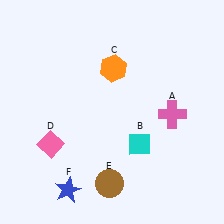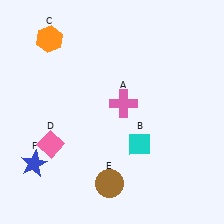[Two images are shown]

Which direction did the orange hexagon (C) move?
The orange hexagon (C) moved left.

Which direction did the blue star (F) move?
The blue star (F) moved left.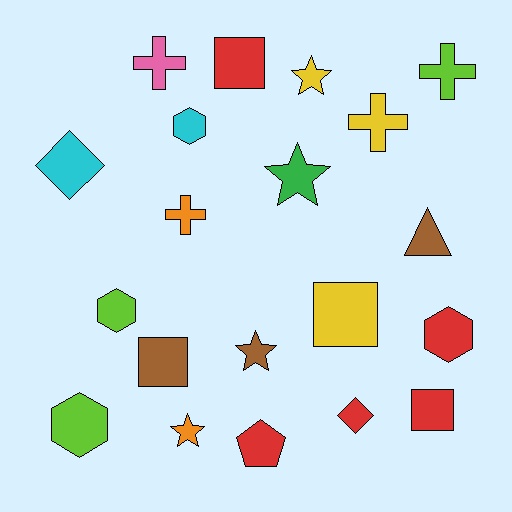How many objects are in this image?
There are 20 objects.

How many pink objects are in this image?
There is 1 pink object.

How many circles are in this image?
There are no circles.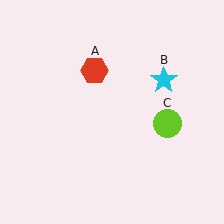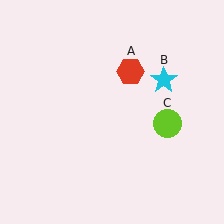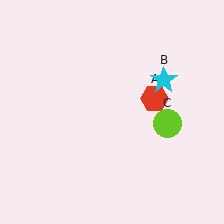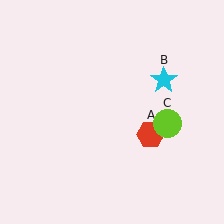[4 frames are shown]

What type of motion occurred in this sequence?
The red hexagon (object A) rotated clockwise around the center of the scene.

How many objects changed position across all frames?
1 object changed position: red hexagon (object A).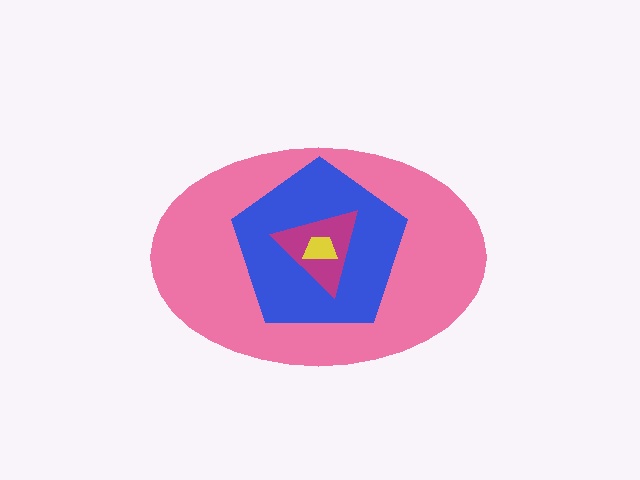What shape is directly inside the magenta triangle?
The yellow trapezoid.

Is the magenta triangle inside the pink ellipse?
Yes.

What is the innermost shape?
The yellow trapezoid.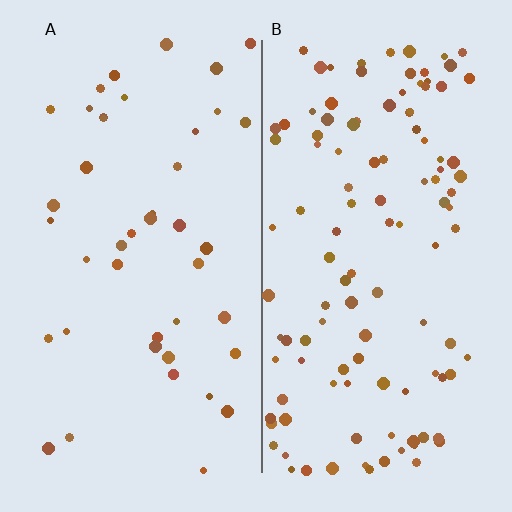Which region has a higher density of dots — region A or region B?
B (the right).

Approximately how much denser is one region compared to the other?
Approximately 2.7× — region B over region A.